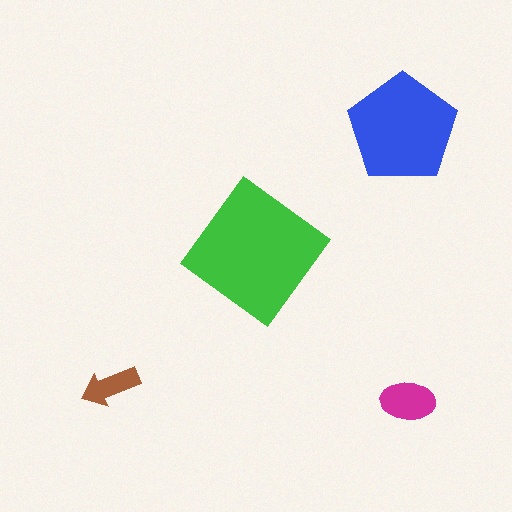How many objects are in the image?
There are 4 objects in the image.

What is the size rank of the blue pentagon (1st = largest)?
2nd.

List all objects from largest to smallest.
The green diamond, the blue pentagon, the magenta ellipse, the brown arrow.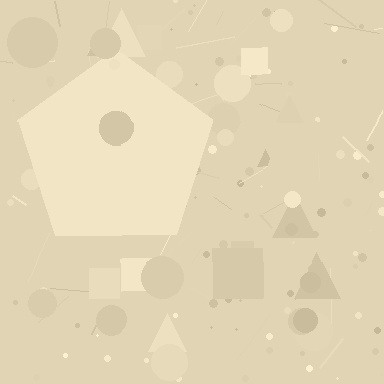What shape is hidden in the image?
A pentagon is hidden in the image.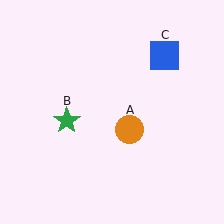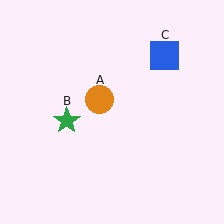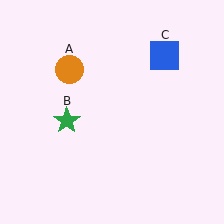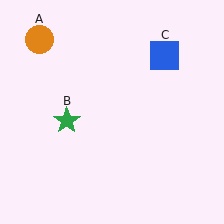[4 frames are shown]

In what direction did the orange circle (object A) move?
The orange circle (object A) moved up and to the left.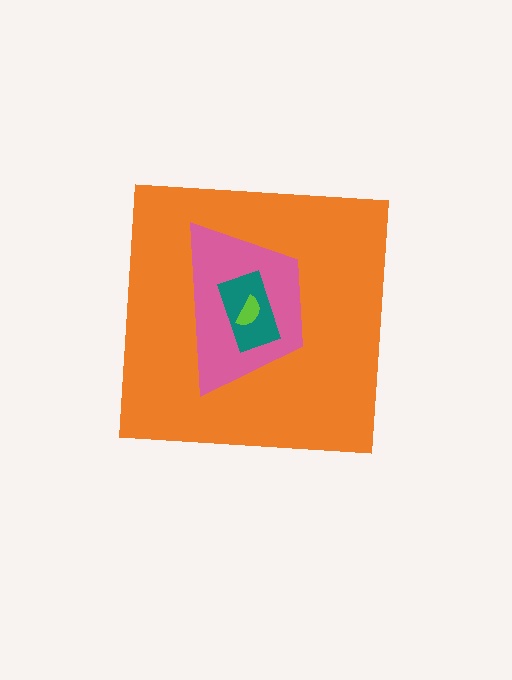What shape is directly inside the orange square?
The pink trapezoid.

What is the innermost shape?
The lime semicircle.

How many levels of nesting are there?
4.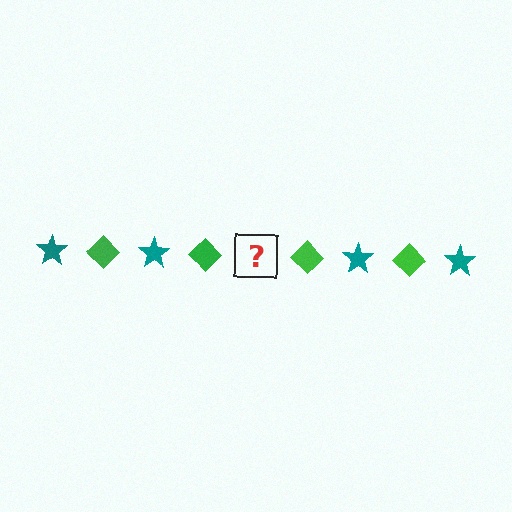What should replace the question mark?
The question mark should be replaced with a teal star.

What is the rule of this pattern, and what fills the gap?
The rule is that the pattern alternates between teal star and green diamond. The gap should be filled with a teal star.